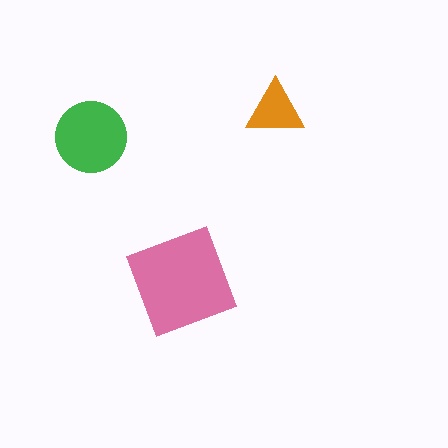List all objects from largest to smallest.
The pink square, the green circle, the orange triangle.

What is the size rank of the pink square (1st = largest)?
1st.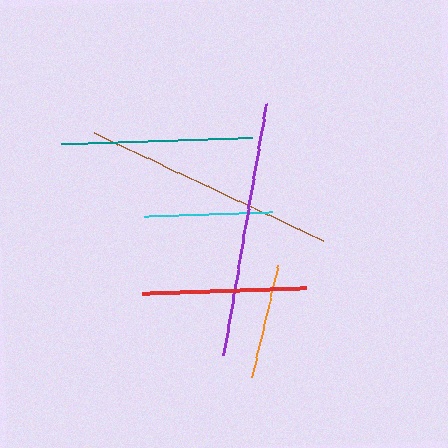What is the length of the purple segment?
The purple segment is approximately 255 pixels long.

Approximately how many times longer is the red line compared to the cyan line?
The red line is approximately 1.3 times the length of the cyan line.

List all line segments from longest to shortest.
From longest to shortest: purple, brown, teal, red, cyan, orange.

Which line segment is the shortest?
The orange line is the shortest at approximately 115 pixels.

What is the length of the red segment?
The red segment is approximately 164 pixels long.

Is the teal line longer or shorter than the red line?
The teal line is longer than the red line.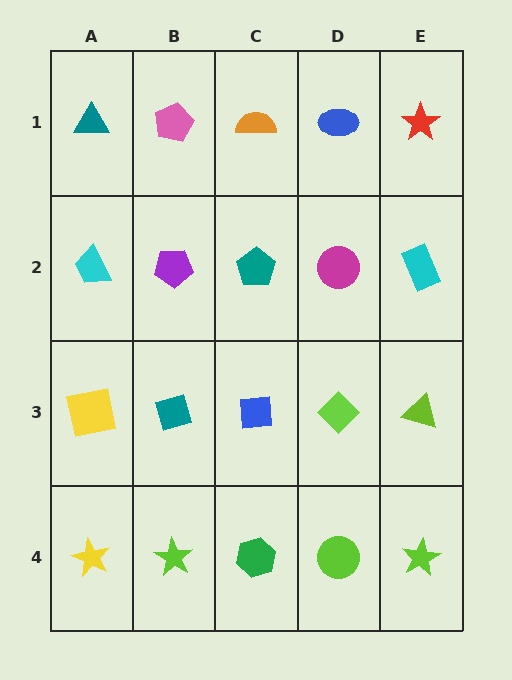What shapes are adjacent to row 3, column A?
A cyan trapezoid (row 2, column A), a yellow star (row 4, column A), a teal diamond (row 3, column B).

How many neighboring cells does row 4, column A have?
2.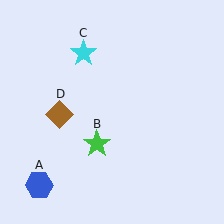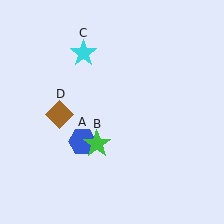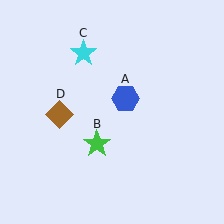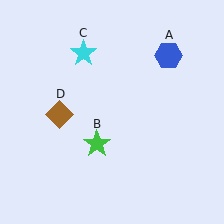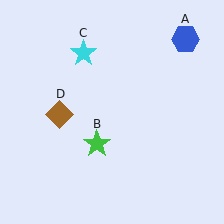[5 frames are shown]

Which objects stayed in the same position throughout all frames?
Green star (object B) and cyan star (object C) and brown diamond (object D) remained stationary.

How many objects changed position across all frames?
1 object changed position: blue hexagon (object A).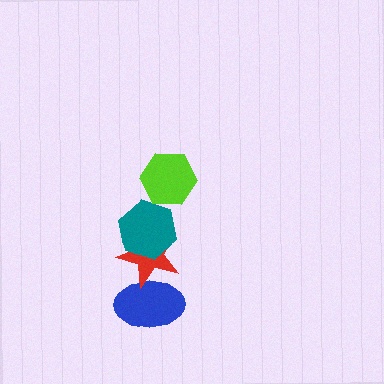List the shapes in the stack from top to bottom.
From top to bottom: the lime hexagon, the teal hexagon, the red star, the blue ellipse.